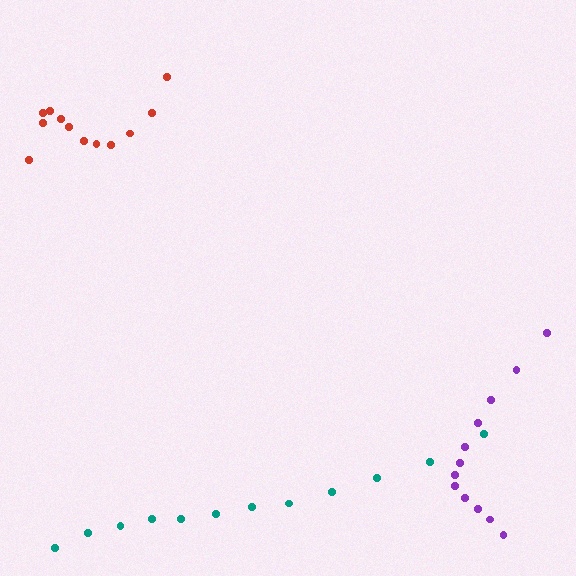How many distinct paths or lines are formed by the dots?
There are 3 distinct paths.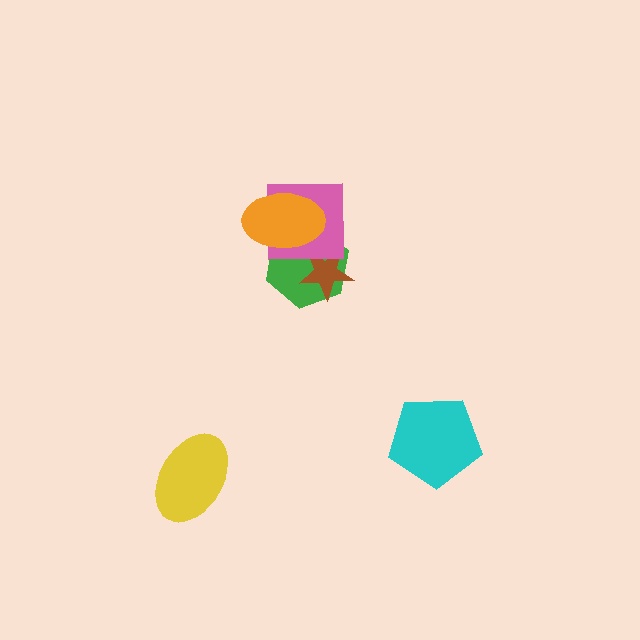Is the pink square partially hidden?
Yes, it is partially covered by another shape.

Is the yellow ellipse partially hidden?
No, no other shape covers it.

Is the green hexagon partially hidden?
Yes, it is partially covered by another shape.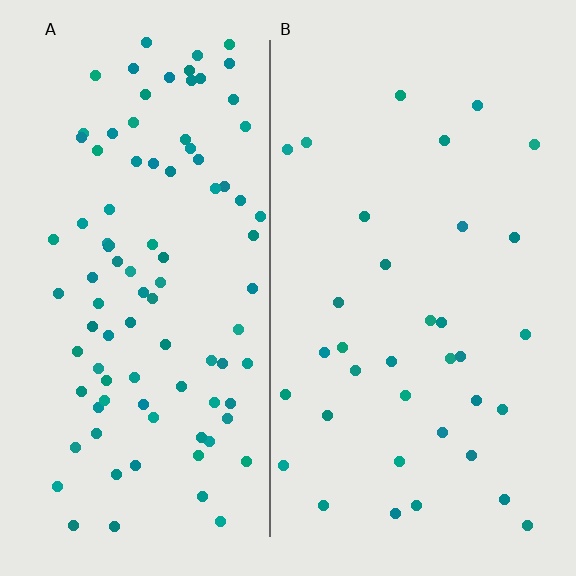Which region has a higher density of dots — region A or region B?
A (the left).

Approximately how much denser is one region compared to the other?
Approximately 2.7× — region A over region B.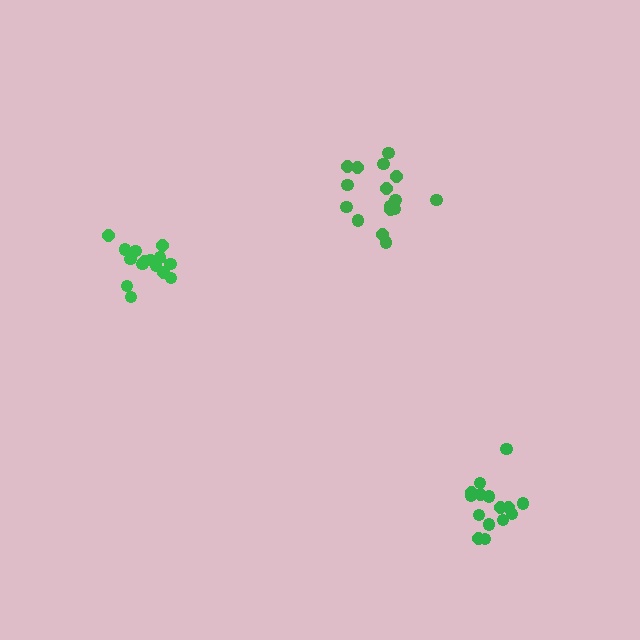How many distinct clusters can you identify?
There are 3 distinct clusters.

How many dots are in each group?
Group 1: 16 dots, Group 2: 15 dots, Group 3: 16 dots (47 total).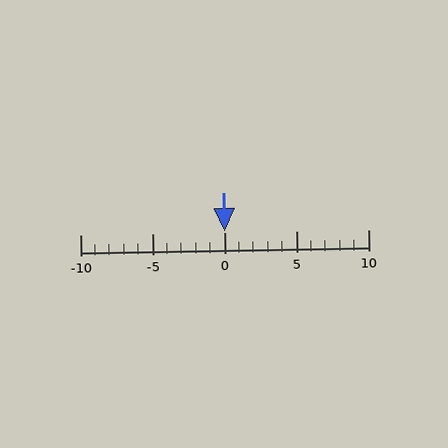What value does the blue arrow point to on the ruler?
The blue arrow points to approximately 0.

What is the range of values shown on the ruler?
The ruler shows values from -10 to 10.